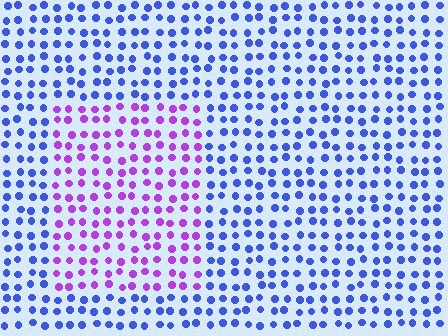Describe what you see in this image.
The image is filled with small blue elements in a uniform arrangement. A rectangle-shaped region is visible where the elements are tinted to a slightly different hue, forming a subtle color boundary.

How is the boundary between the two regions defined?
The boundary is defined purely by a slight shift in hue (about 55 degrees). Spacing, size, and orientation are identical on both sides.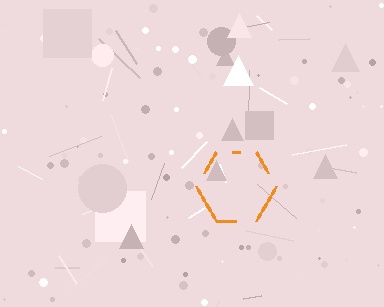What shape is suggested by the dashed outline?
The dashed outline suggests a hexagon.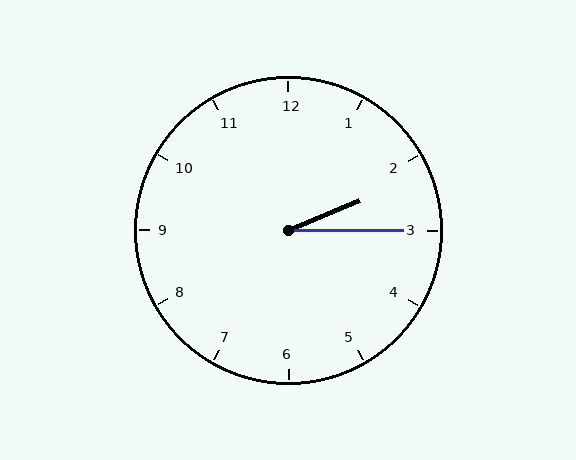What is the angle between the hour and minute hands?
Approximately 22 degrees.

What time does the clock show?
2:15.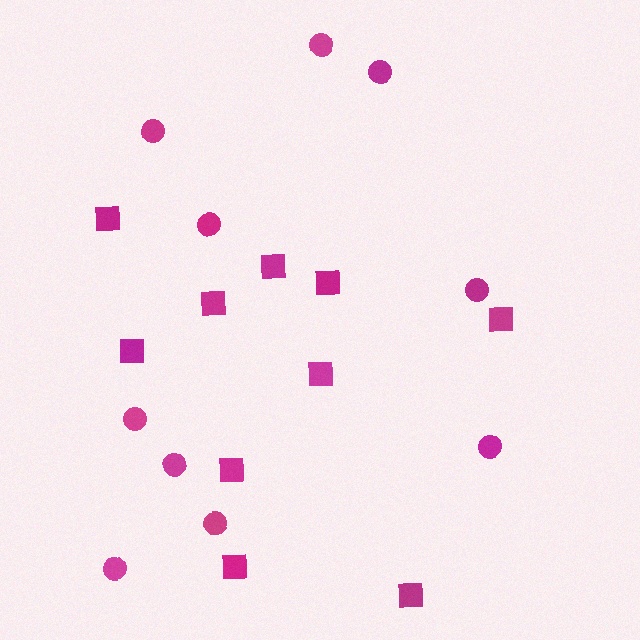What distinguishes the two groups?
There are 2 groups: one group of circles (10) and one group of squares (10).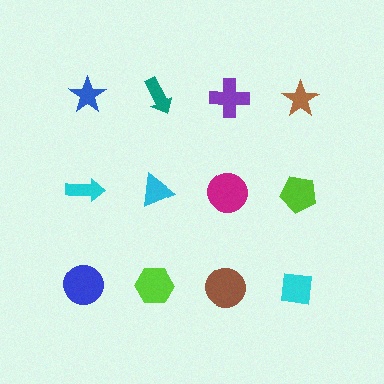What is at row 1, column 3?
A purple cross.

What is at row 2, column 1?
A cyan arrow.